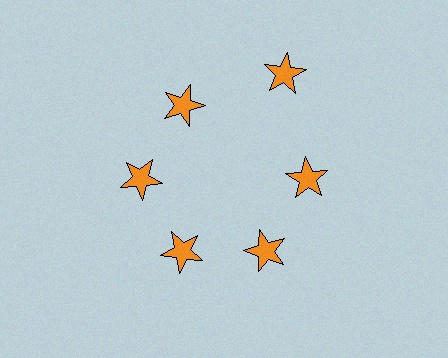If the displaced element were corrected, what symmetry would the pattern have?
It would have 6-fold rotational symmetry — the pattern would map onto itself every 60 degrees.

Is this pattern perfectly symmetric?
No. The 6 orange stars are arranged in a ring, but one element near the 1 o'clock position is pushed outward from the center, breaking the 6-fold rotational symmetry.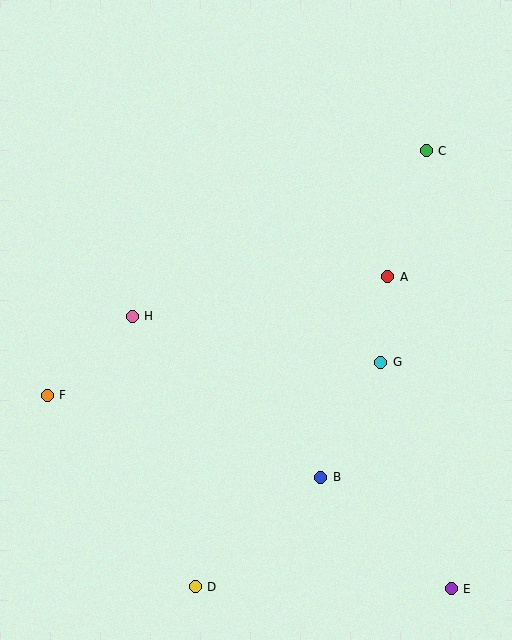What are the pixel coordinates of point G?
Point G is at (381, 362).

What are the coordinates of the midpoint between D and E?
The midpoint between D and E is at (323, 588).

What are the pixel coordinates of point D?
Point D is at (195, 587).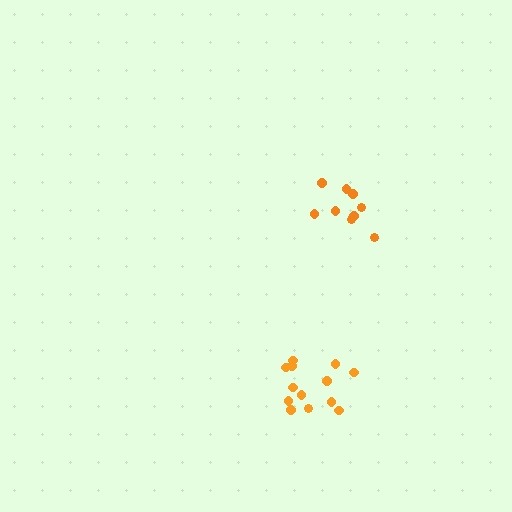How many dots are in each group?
Group 1: 13 dots, Group 2: 9 dots (22 total).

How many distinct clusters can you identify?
There are 2 distinct clusters.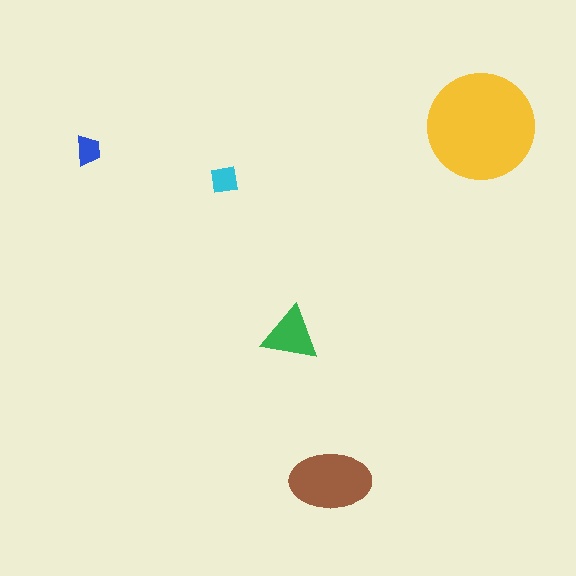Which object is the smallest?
The blue trapezoid.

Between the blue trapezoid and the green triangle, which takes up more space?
The green triangle.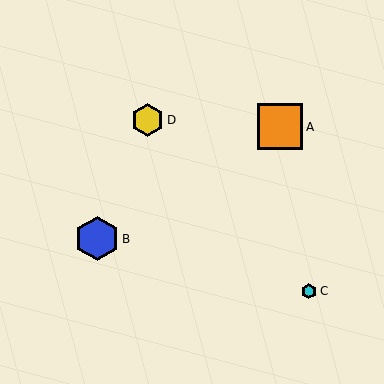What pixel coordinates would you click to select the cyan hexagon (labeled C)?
Click at (309, 291) to select the cyan hexagon C.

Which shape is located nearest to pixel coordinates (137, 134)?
The yellow hexagon (labeled D) at (147, 120) is nearest to that location.